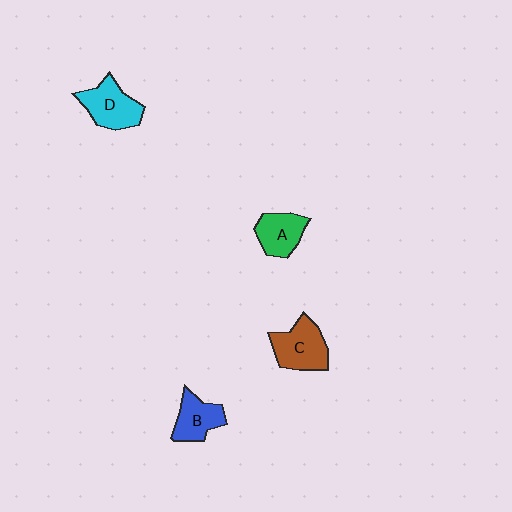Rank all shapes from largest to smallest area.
From largest to smallest: C (brown), D (cyan), B (blue), A (green).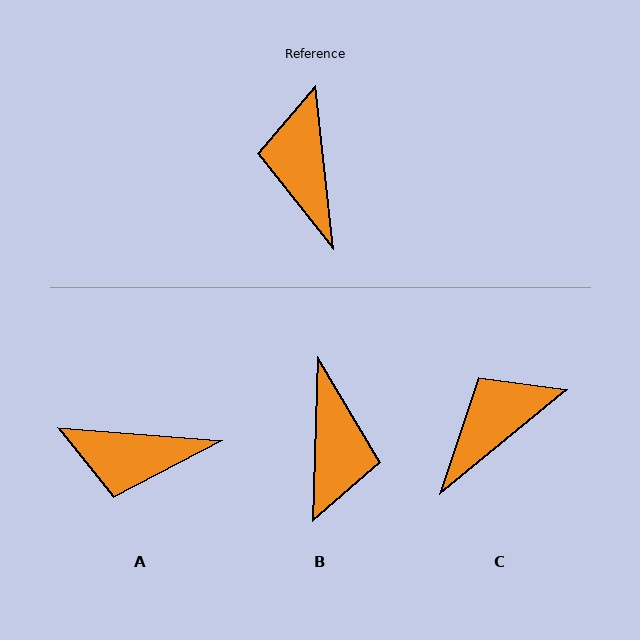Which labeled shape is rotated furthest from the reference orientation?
B, about 172 degrees away.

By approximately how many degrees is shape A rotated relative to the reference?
Approximately 79 degrees counter-clockwise.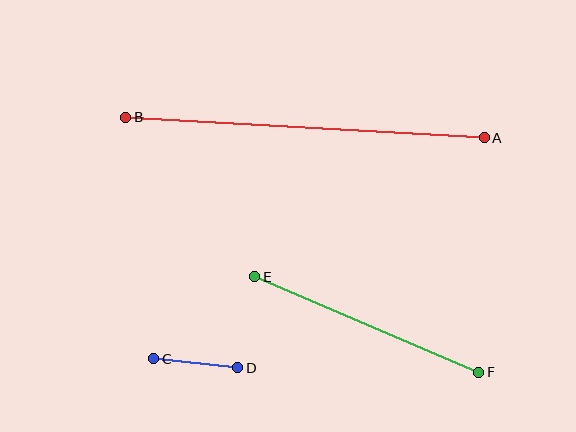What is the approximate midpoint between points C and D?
The midpoint is at approximately (196, 363) pixels.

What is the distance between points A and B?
The distance is approximately 359 pixels.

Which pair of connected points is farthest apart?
Points A and B are farthest apart.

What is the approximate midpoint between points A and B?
The midpoint is at approximately (305, 128) pixels.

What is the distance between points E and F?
The distance is approximately 244 pixels.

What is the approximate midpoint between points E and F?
The midpoint is at approximately (367, 324) pixels.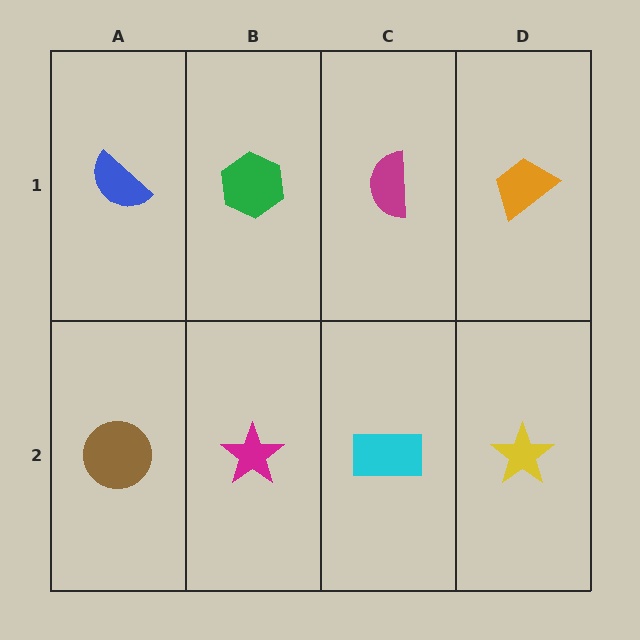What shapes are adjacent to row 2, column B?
A green hexagon (row 1, column B), a brown circle (row 2, column A), a cyan rectangle (row 2, column C).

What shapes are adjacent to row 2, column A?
A blue semicircle (row 1, column A), a magenta star (row 2, column B).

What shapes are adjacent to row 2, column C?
A magenta semicircle (row 1, column C), a magenta star (row 2, column B), a yellow star (row 2, column D).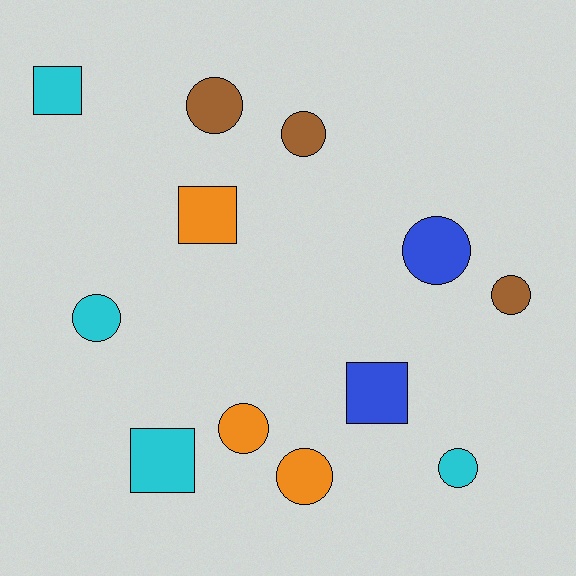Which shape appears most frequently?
Circle, with 8 objects.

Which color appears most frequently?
Cyan, with 4 objects.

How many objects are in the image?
There are 12 objects.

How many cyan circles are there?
There are 2 cyan circles.